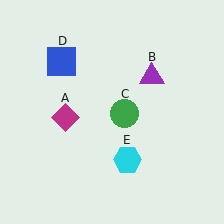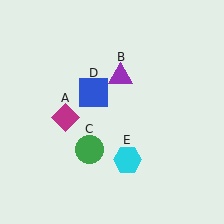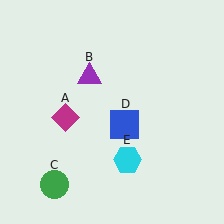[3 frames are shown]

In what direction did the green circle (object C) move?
The green circle (object C) moved down and to the left.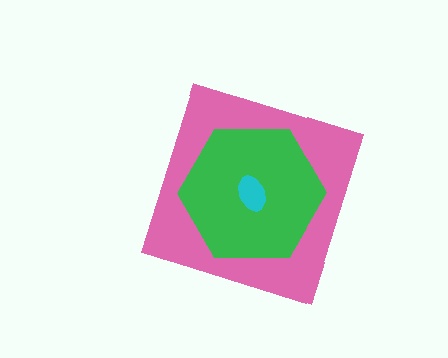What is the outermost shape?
The pink diamond.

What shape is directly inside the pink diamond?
The green hexagon.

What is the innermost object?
The cyan ellipse.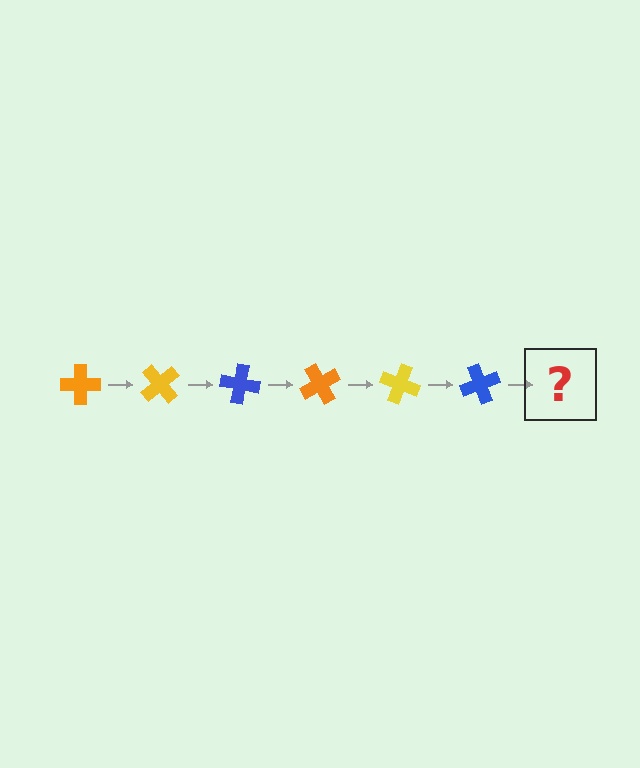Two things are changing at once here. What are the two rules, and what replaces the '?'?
The two rules are that it rotates 50 degrees each step and the color cycles through orange, yellow, and blue. The '?' should be an orange cross, rotated 300 degrees from the start.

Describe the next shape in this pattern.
It should be an orange cross, rotated 300 degrees from the start.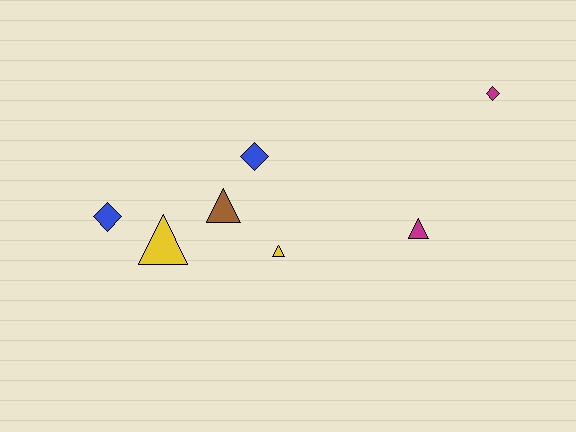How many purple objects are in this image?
There are no purple objects.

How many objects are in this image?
There are 7 objects.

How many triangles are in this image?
There are 4 triangles.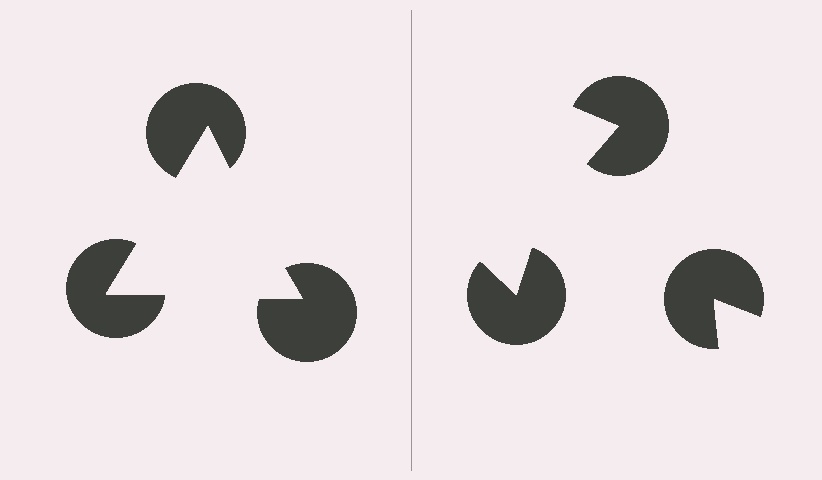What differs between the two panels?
The pac-man discs are positioned identically on both sides; only the wedge orientations differ. On the left they align to a triangle; on the right they are misaligned.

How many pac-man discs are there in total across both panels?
6 — 3 on each side.